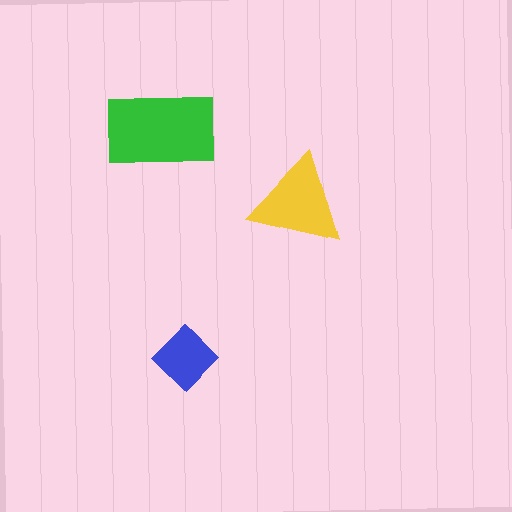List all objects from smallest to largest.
The blue diamond, the yellow triangle, the green rectangle.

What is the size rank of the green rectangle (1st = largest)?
1st.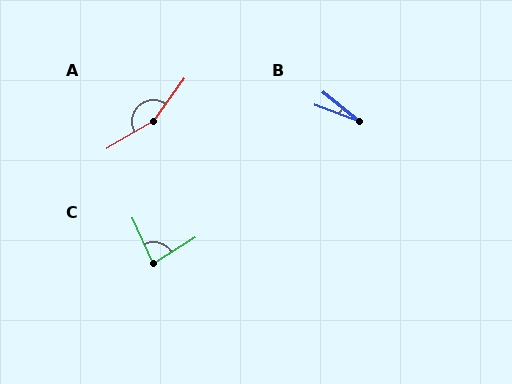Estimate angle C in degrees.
Approximately 81 degrees.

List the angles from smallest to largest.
B (18°), C (81°), A (157°).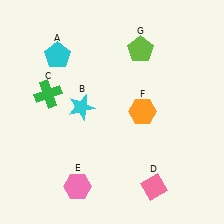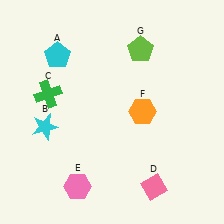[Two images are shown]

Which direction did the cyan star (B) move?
The cyan star (B) moved left.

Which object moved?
The cyan star (B) moved left.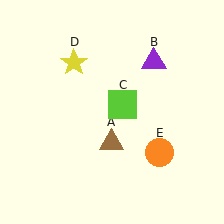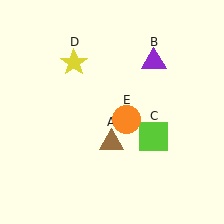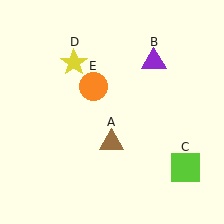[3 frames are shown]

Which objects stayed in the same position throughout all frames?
Brown triangle (object A) and purple triangle (object B) and yellow star (object D) remained stationary.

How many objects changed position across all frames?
2 objects changed position: lime square (object C), orange circle (object E).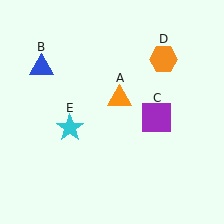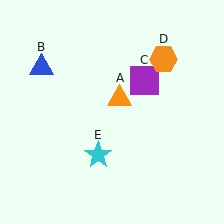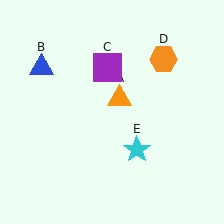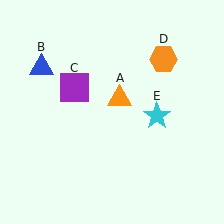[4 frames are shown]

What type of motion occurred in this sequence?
The purple square (object C), cyan star (object E) rotated counterclockwise around the center of the scene.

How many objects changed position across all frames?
2 objects changed position: purple square (object C), cyan star (object E).